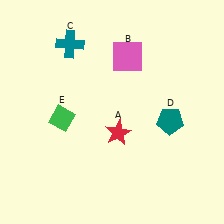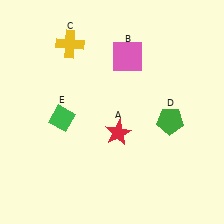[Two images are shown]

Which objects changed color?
C changed from teal to yellow. D changed from teal to green.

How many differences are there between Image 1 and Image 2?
There are 2 differences between the two images.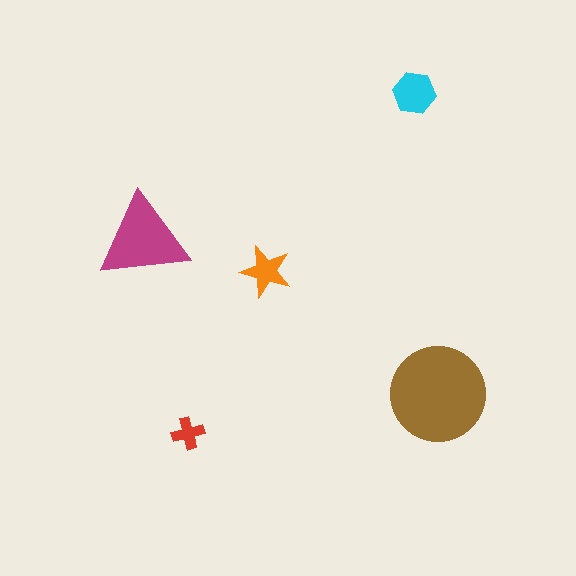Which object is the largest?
The brown circle.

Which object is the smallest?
The red cross.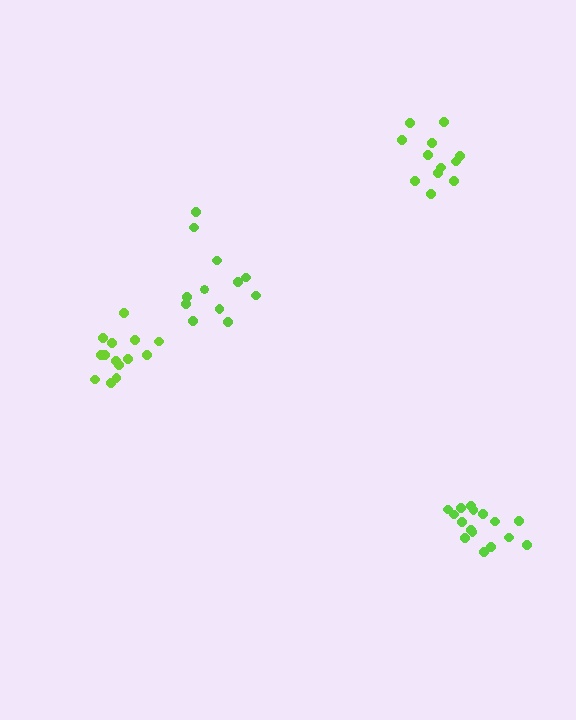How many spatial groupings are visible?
There are 4 spatial groupings.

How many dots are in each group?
Group 1: 17 dots, Group 2: 14 dots, Group 3: 12 dots, Group 4: 12 dots (55 total).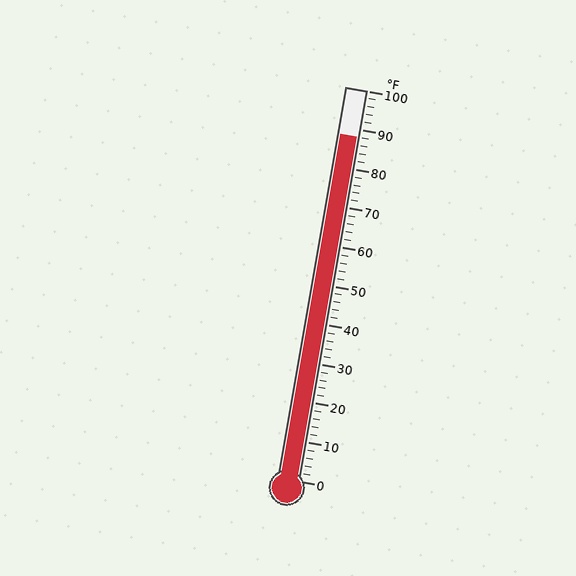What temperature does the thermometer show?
The thermometer shows approximately 88°F.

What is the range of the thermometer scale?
The thermometer scale ranges from 0°F to 100°F.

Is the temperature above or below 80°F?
The temperature is above 80°F.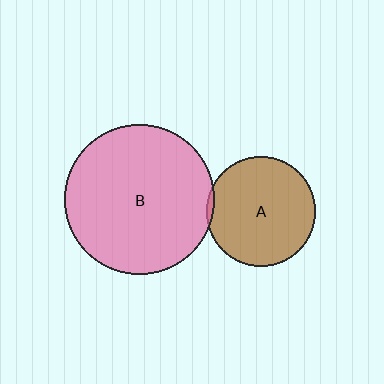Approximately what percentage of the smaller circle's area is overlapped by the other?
Approximately 5%.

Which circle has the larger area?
Circle B (pink).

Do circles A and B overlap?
Yes.